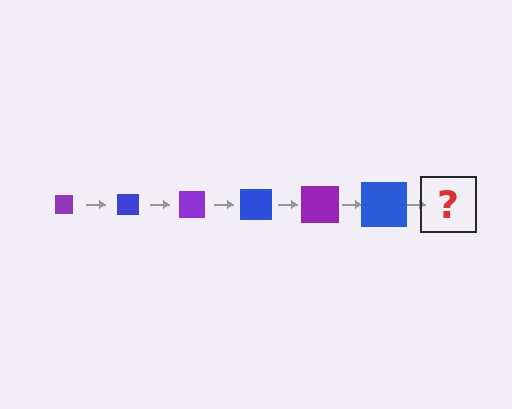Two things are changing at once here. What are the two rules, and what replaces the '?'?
The two rules are that the square grows larger each step and the color cycles through purple and blue. The '?' should be a purple square, larger than the previous one.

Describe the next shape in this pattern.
It should be a purple square, larger than the previous one.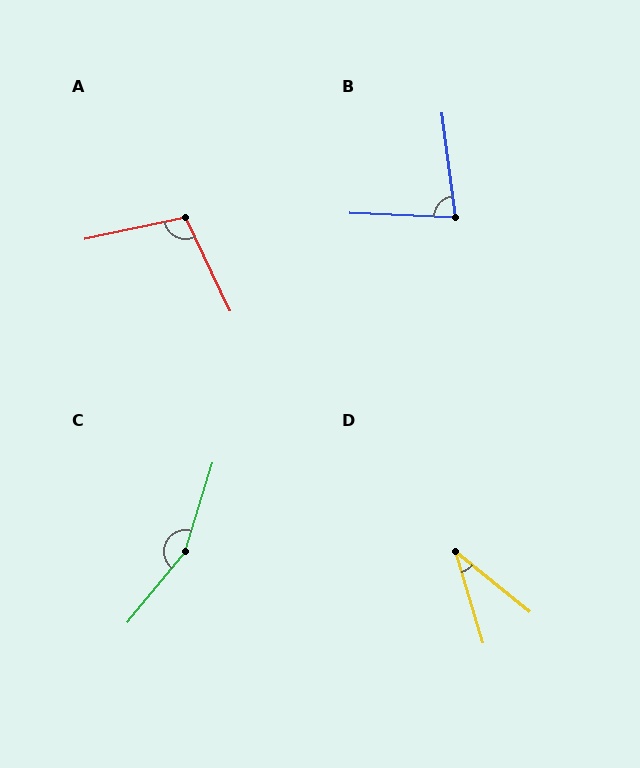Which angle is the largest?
C, at approximately 158 degrees.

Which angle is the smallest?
D, at approximately 34 degrees.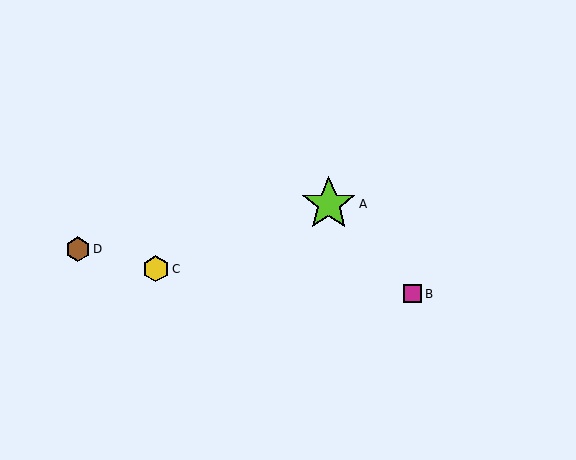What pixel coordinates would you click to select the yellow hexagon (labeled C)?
Click at (156, 269) to select the yellow hexagon C.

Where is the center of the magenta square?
The center of the magenta square is at (413, 294).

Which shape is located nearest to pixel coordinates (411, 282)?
The magenta square (labeled B) at (413, 294) is nearest to that location.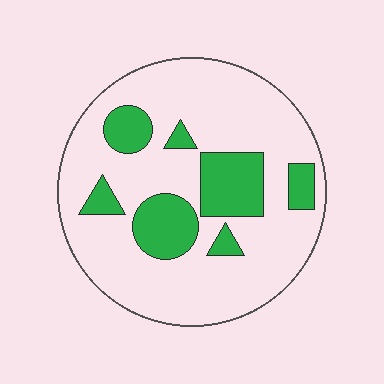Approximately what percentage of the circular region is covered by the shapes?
Approximately 25%.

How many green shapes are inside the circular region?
7.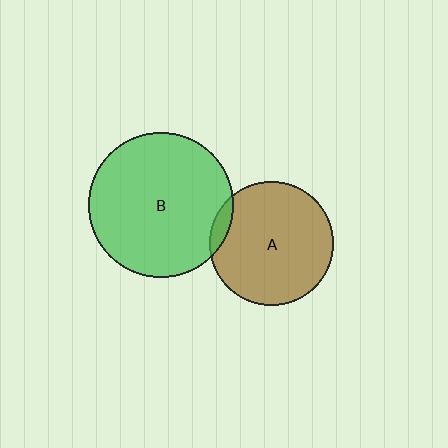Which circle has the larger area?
Circle B (green).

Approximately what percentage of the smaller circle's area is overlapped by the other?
Approximately 5%.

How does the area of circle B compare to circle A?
Approximately 1.4 times.